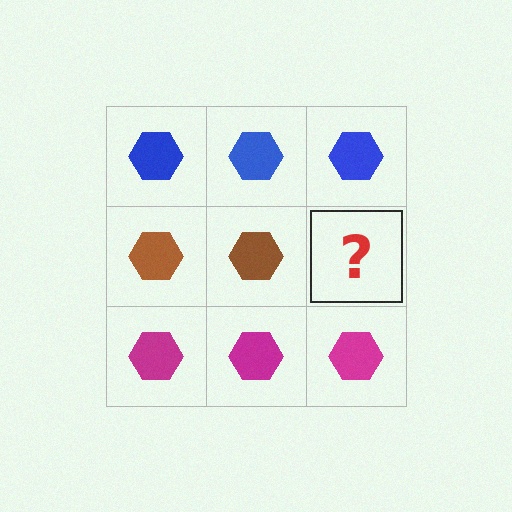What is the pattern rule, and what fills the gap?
The rule is that each row has a consistent color. The gap should be filled with a brown hexagon.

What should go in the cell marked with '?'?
The missing cell should contain a brown hexagon.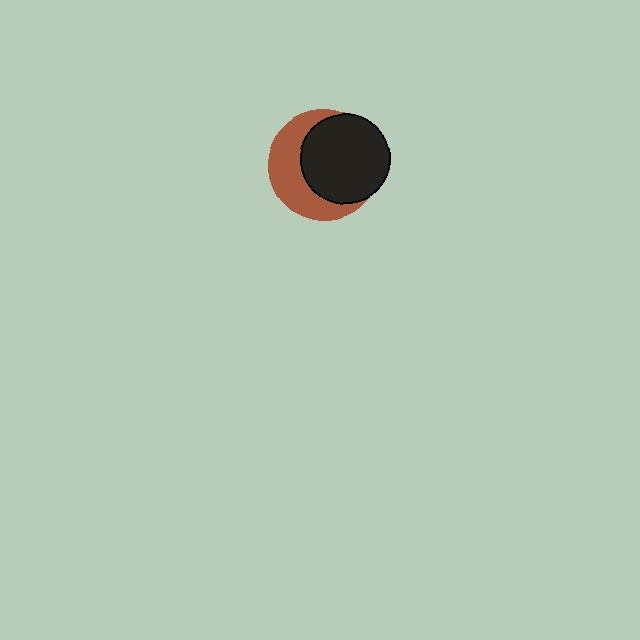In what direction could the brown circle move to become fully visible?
The brown circle could move left. That would shift it out from behind the black circle entirely.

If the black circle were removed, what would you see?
You would see the complete brown circle.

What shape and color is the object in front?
The object in front is a black circle.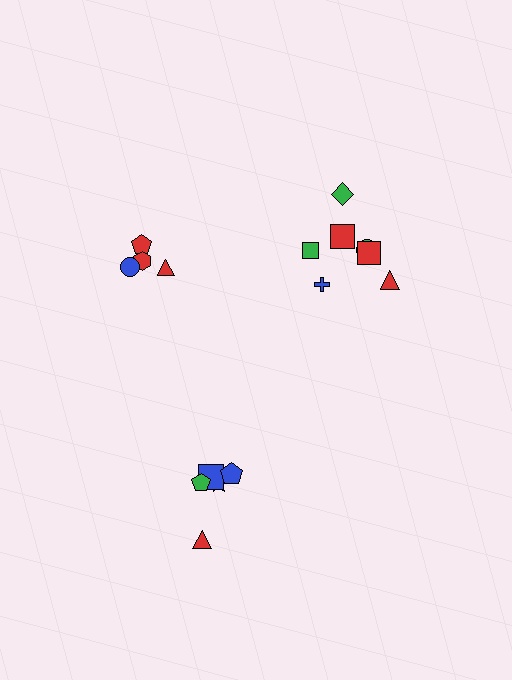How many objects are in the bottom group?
There are 5 objects.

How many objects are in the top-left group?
There are 4 objects.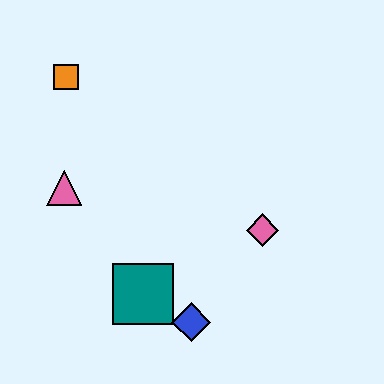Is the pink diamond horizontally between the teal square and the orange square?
No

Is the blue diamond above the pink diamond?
No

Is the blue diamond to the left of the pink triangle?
No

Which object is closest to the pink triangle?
The orange square is closest to the pink triangle.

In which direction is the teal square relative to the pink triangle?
The teal square is below the pink triangle.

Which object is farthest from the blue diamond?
The orange square is farthest from the blue diamond.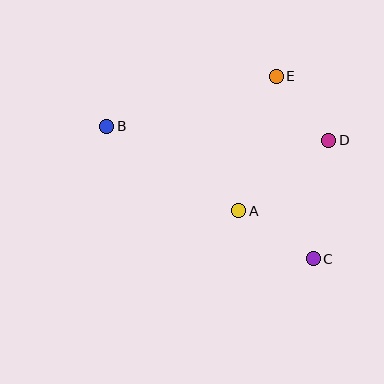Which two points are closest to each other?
Points D and E are closest to each other.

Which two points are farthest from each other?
Points B and C are farthest from each other.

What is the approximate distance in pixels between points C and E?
The distance between C and E is approximately 186 pixels.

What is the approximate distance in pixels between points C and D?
The distance between C and D is approximately 119 pixels.